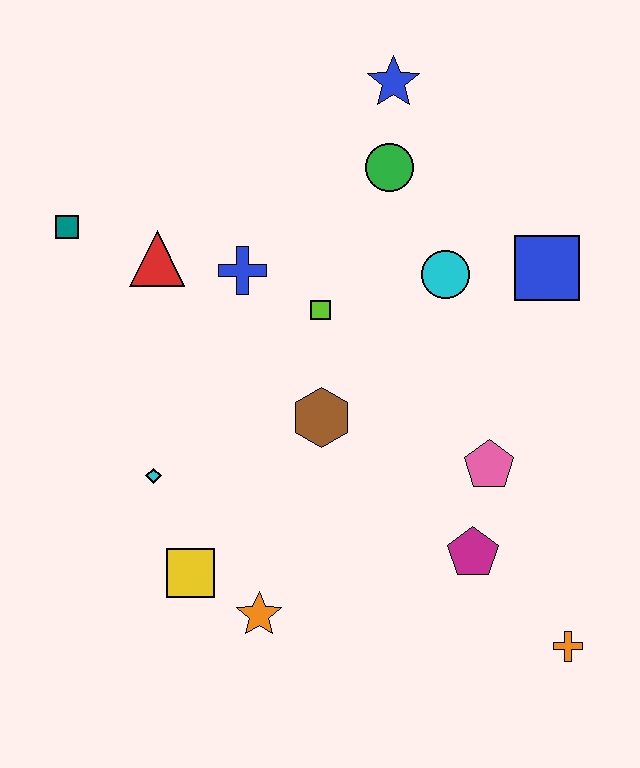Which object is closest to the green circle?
The blue star is closest to the green circle.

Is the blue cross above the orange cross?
Yes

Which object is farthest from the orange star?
The blue star is farthest from the orange star.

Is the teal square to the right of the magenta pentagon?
No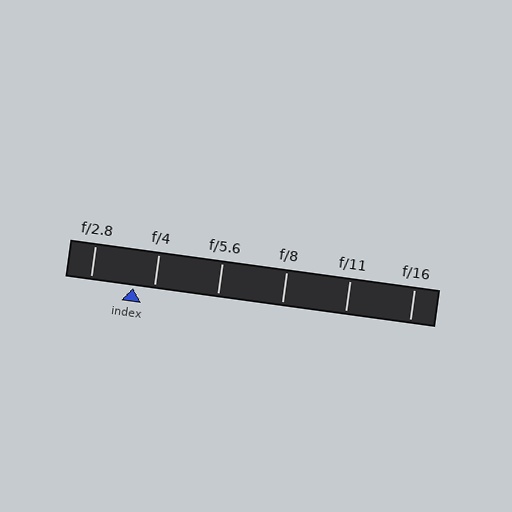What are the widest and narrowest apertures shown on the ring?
The widest aperture shown is f/2.8 and the narrowest is f/16.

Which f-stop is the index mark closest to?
The index mark is closest to f/4.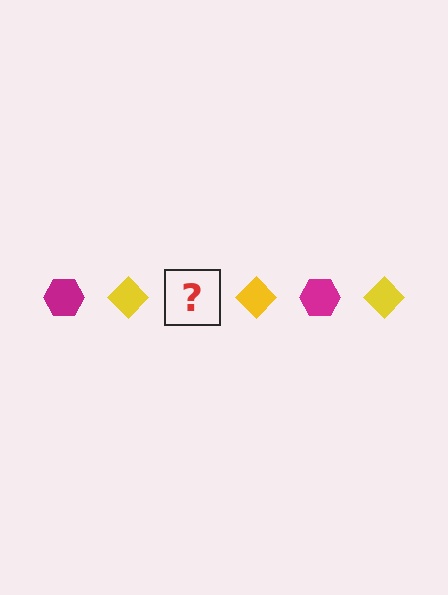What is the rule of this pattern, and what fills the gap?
The rule is that the pattern alternates between magenta hexagon and yellow diamond. The gap should be filled with a magenta hexagon.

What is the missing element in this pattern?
The missing element is a magenta hexagon.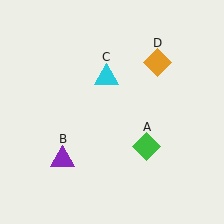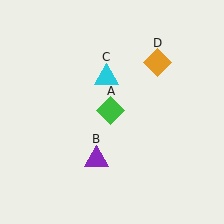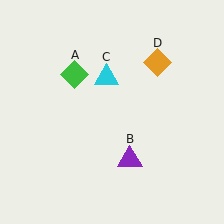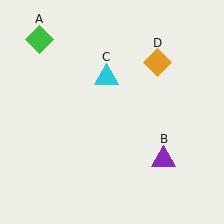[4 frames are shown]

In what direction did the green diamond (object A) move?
The green diamond (object A) moved up and to the left.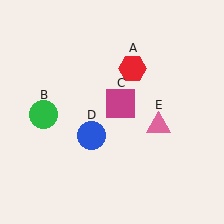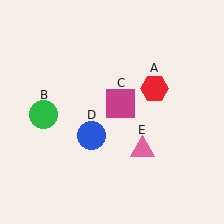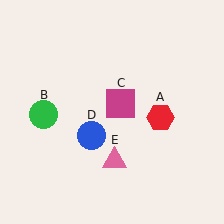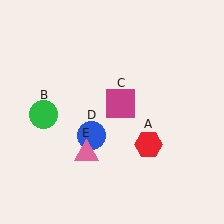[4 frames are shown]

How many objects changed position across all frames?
2 objects changed position: red hexagon (object A), pink triangle (object E).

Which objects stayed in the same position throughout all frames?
Green circle (object B) and magenta square (object C) and blue circle (object D) remained stationary.